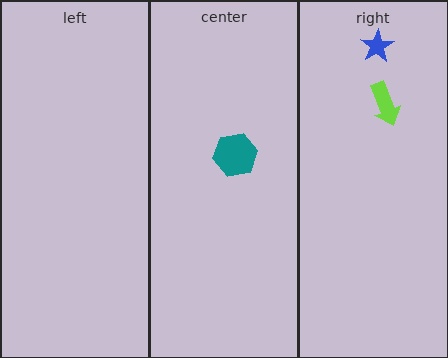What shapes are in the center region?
The teal hexagon.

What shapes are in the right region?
The lime arrow, the blue star.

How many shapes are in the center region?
1.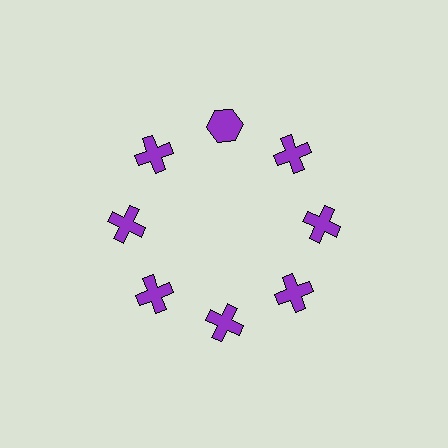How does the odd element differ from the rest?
It has a different shape: hexagon instead of cross.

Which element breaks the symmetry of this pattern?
The purple hexagon at roughly the 12 o'clock position breaks the symmetry. All other shapes are purple crosses.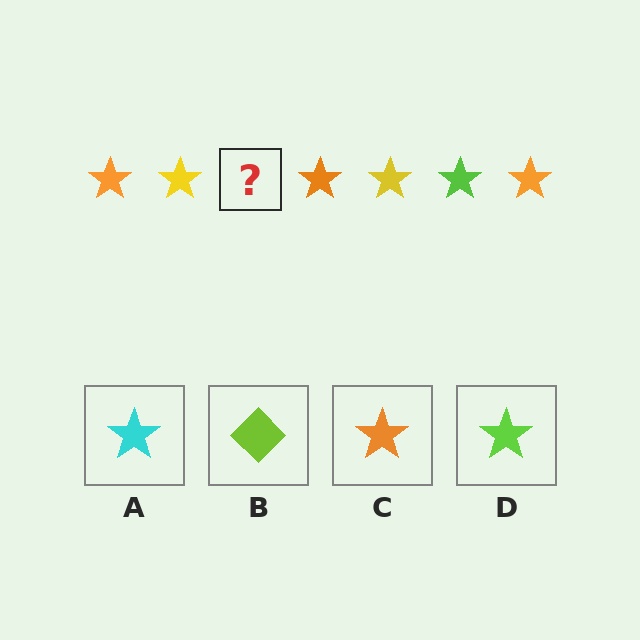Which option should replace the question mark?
Option D.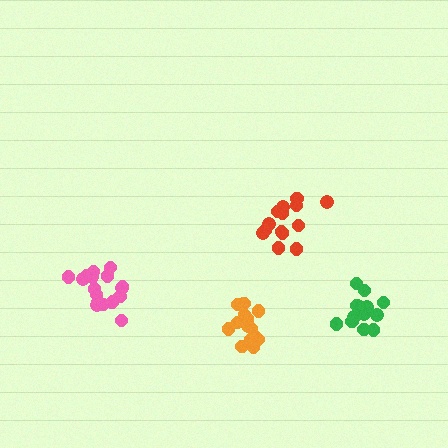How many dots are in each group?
Group 1: 14 dots, Group 2: 15 dots, Group 3: 18 dots, Group 4: 13 dots (60 total).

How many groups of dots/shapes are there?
There are 4 groups.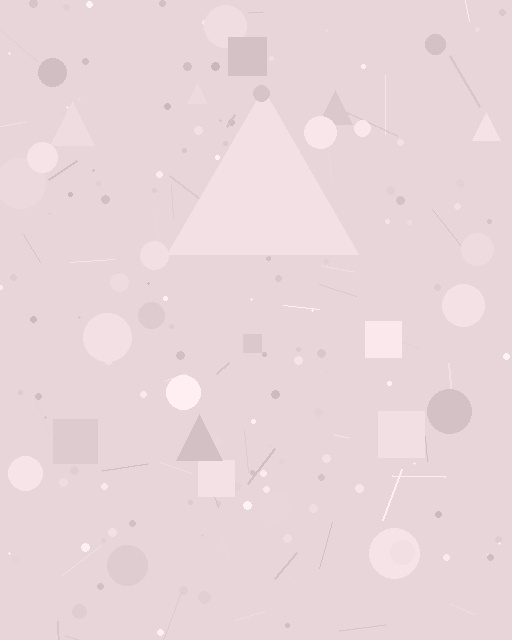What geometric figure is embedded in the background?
A triangle is embedded in the background.